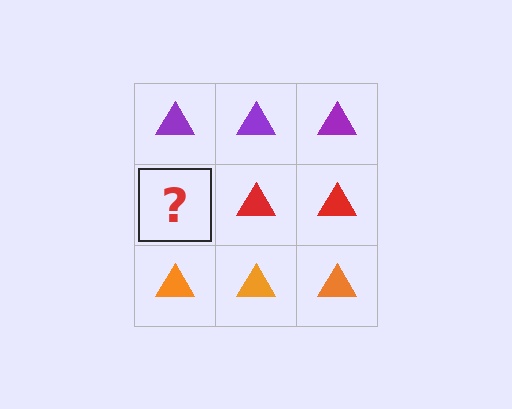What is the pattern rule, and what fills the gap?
The rule is that each row has a consistent color. The gap should be filled with a red triangle.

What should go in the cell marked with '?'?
The missing cell should contain a red triangle.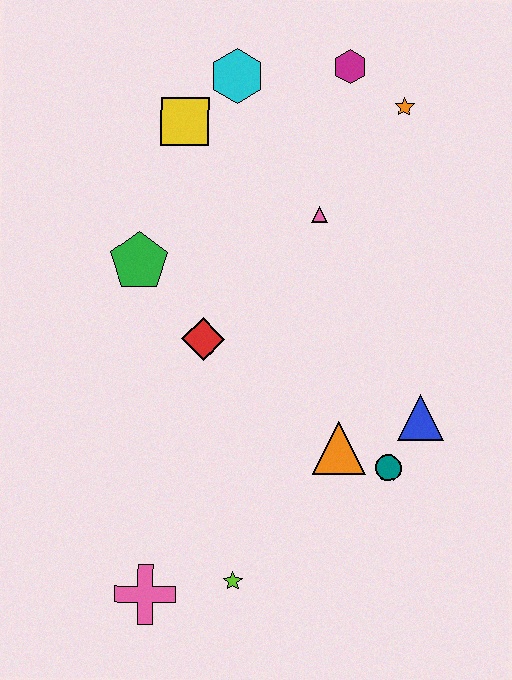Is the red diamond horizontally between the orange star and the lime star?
No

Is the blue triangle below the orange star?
Yes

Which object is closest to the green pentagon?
The red diamond is closest to the green pentagon.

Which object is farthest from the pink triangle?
The pink cross is farthest from the pink triangle.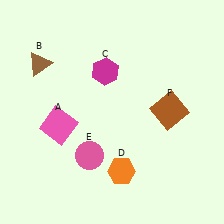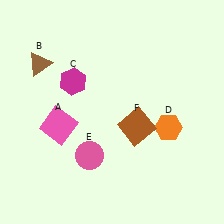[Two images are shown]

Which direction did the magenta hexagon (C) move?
The magenta hexagon (C) moved left.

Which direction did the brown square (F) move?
The brown square (F) moved left.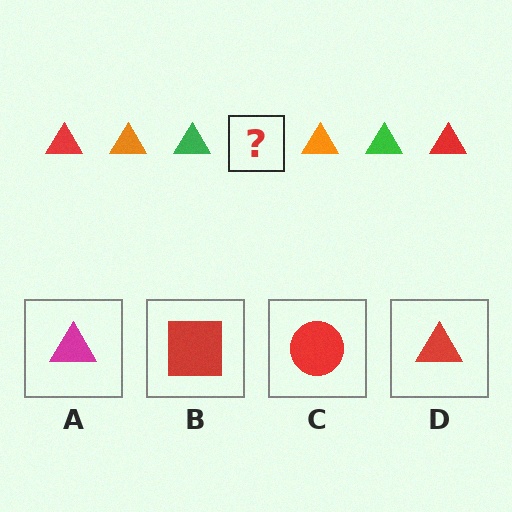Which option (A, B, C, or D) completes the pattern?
D.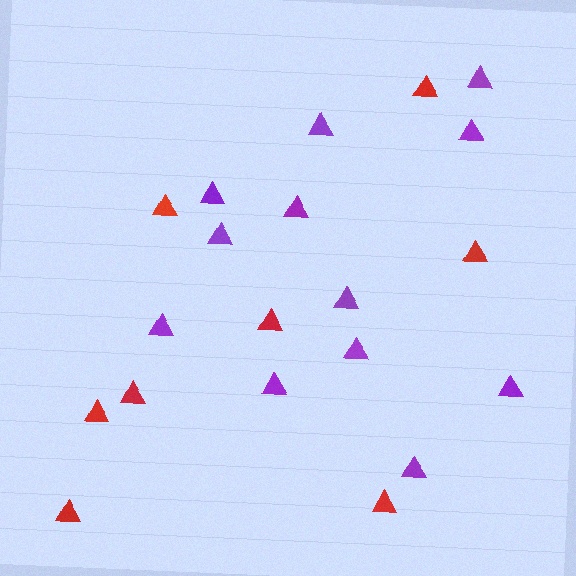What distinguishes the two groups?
There are 2 groups: one group of purple triangles (12) and one group of red triangles (8).